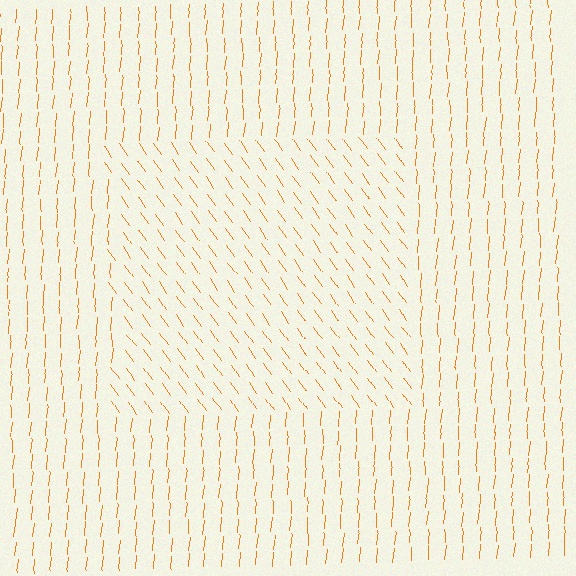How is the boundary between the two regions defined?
The boundary is defined purely by a change in line orientation (approximately 40 degrees difference). All lines are the same color and thickness.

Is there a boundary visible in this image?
Yes, there is a texture boundary formed by a change in line orientation.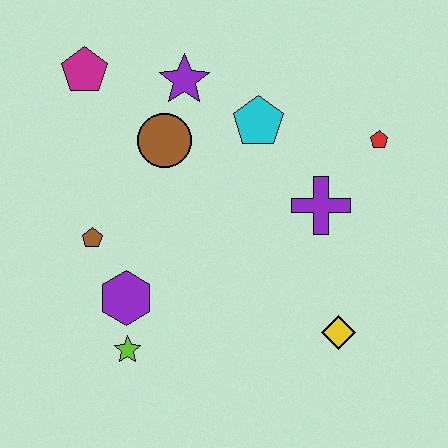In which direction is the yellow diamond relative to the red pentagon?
The yellow diamond is below the red pentagon.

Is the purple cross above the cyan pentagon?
No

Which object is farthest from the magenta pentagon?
The yellow diamond is farthest from the magenta pentagon.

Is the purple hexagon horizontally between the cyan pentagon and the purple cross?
No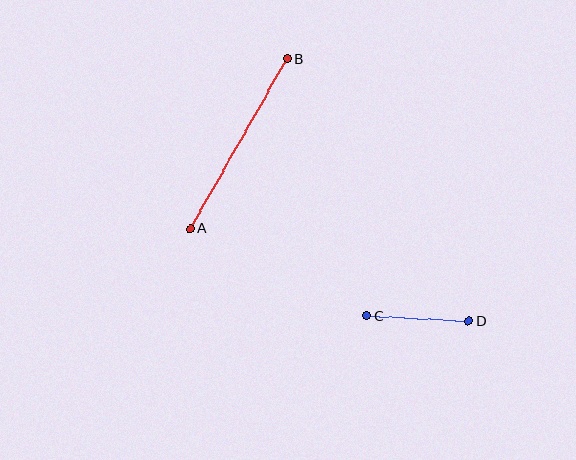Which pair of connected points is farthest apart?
Points A and B are farthest apart.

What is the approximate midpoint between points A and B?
The midpoint is at approximately (238, 144) pixels.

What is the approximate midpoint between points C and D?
The midpoint is at approximately (418, 318) pixels.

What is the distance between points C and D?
The distance is approximately 102 pixels.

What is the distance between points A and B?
The distance is approximately 196 pixels.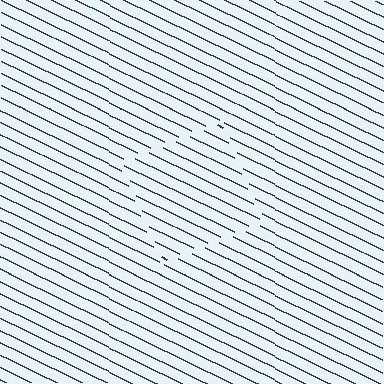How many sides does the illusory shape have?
4 sides — the line-ends trace a square.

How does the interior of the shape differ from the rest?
The interior of the shape contains the same grating, shifted by half a period — the contour is defined by the phase discontinuity where line-ends from the inner and outer gratings abut.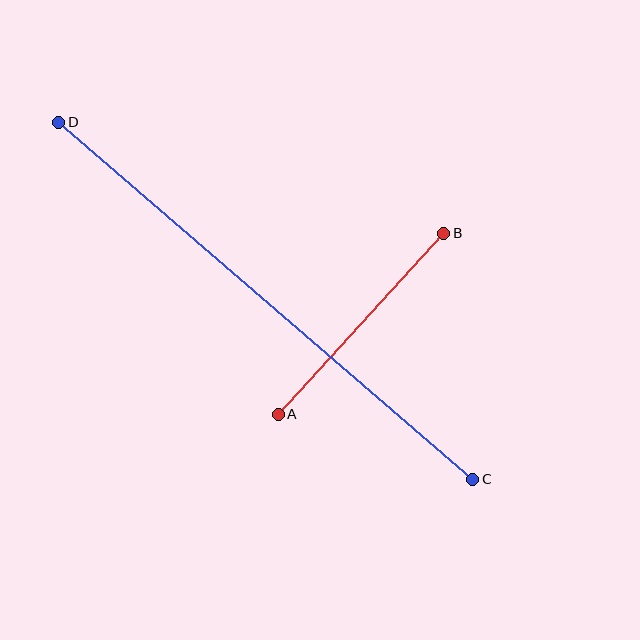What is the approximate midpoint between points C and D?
The midpoint is at approximately (266, 301) pixels.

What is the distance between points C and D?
The distance is approximately 547 pixels.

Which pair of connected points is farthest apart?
Points C and D are farthest apart.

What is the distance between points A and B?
The distance is approximately 246 pixels.